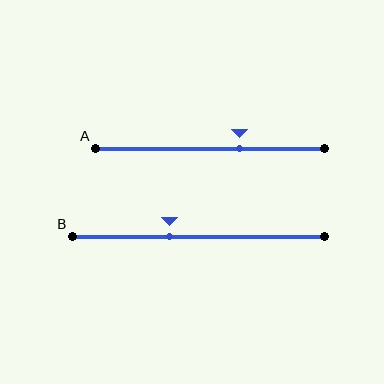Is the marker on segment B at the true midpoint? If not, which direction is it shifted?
No, the marker on segment B is shifted to the left by about 11% of the segment length.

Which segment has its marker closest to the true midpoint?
Segment B has its marker closest to the true midpoint.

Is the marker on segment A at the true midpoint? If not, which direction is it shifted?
No, the marker on segment A is shifted to the right by about 13% of the segment length.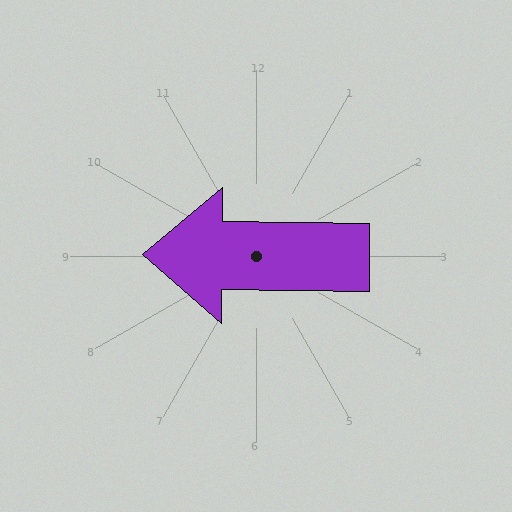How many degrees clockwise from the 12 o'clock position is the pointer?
Approximately 271 degrees.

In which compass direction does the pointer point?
West.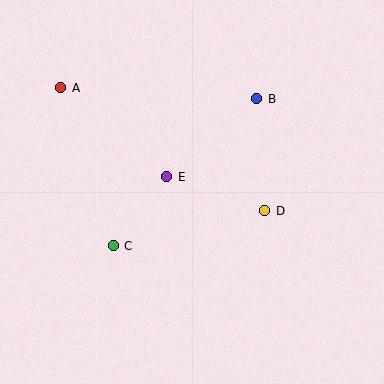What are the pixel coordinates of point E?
Point E is at (167, 177).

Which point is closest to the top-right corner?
Point B is closest to the top-right corner.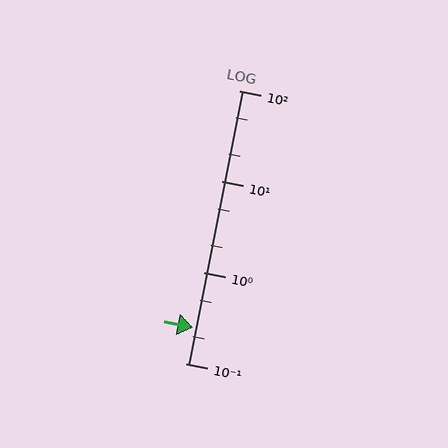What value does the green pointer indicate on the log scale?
The pointer indicates approximately 0.25.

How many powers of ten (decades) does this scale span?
The scale spans 3 decades, from 0.1 to 100.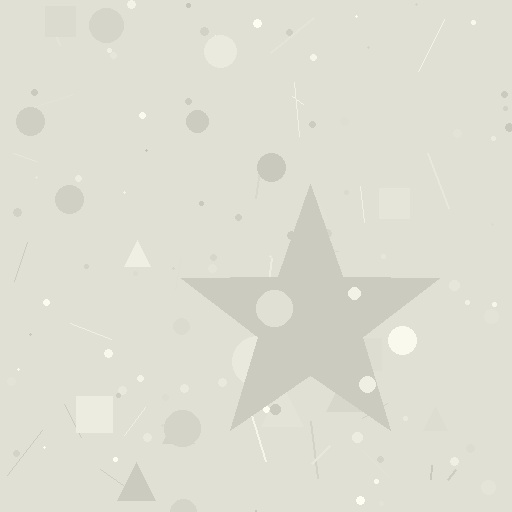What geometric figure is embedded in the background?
A star is embedded in the background.